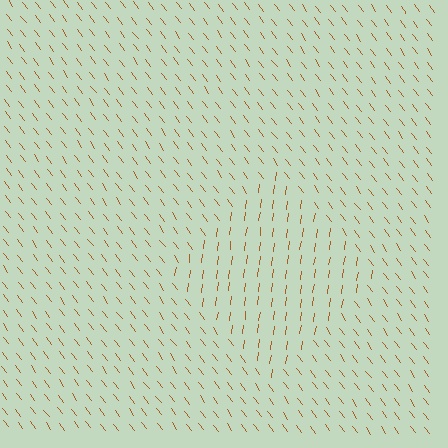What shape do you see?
I see a diamond.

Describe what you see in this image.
The image is filled with small brown line segments. A diamond region in the image has lines oriented differently from the surrounding lines, creating a visible texture boundary.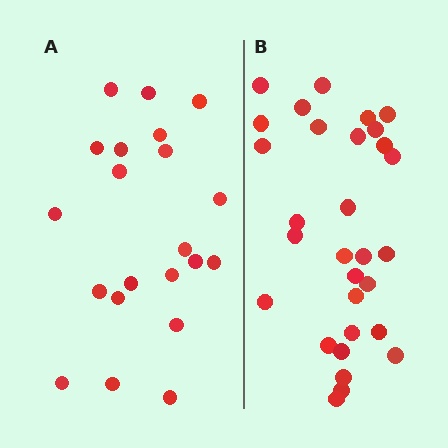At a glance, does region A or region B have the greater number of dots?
Region B (the right region) has more dots.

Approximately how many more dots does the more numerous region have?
Region B has roughly 8 or so more dots than region A.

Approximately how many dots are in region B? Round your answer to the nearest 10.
About 30 dots.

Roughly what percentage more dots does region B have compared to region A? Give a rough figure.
About 45% more.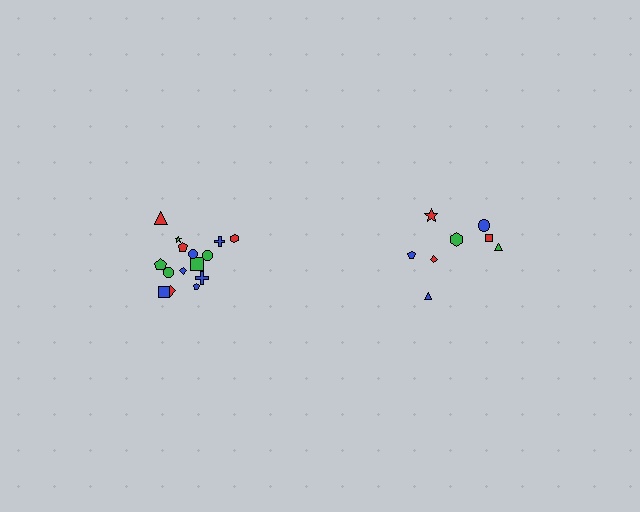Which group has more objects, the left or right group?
The left group.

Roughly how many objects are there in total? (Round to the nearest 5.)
Roughly 25 objects in total.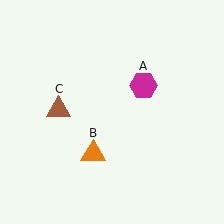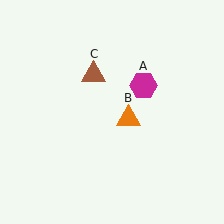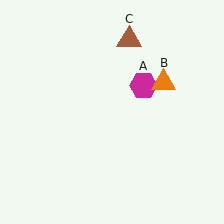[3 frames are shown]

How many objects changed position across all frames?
2 objects changed position: orange triangle (object B), brown triangle (object C).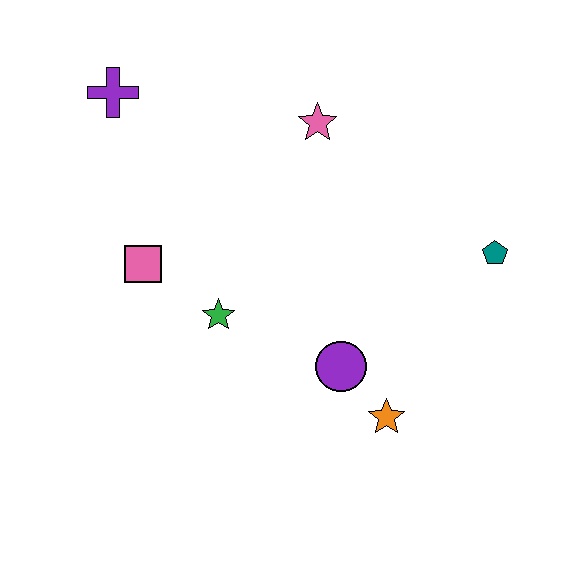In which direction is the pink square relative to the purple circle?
The pink square is to the left of the purple circle.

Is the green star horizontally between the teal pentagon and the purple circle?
No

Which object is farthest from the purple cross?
The orange star is farthest from the purple cross.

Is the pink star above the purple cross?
No